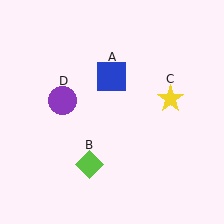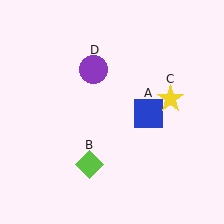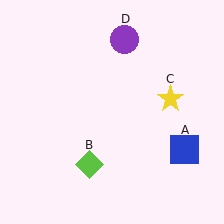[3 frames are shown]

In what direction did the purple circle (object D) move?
The purple circle (object D) moved up and to the right.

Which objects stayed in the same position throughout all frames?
Lime diamond (object B) and yellow star (object C) remained stationary.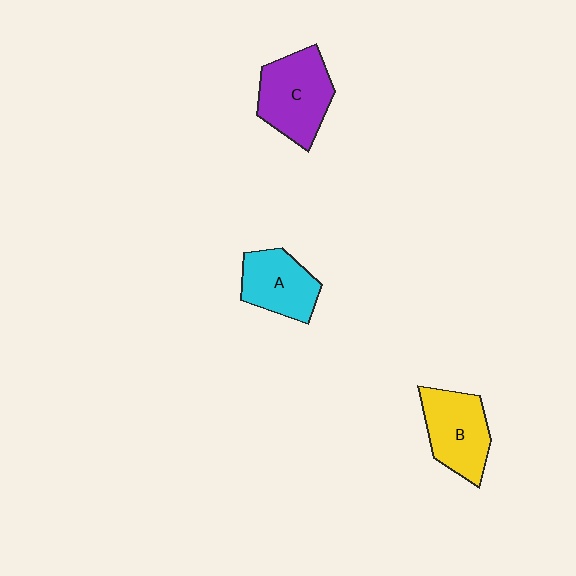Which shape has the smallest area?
Shape A (cyan).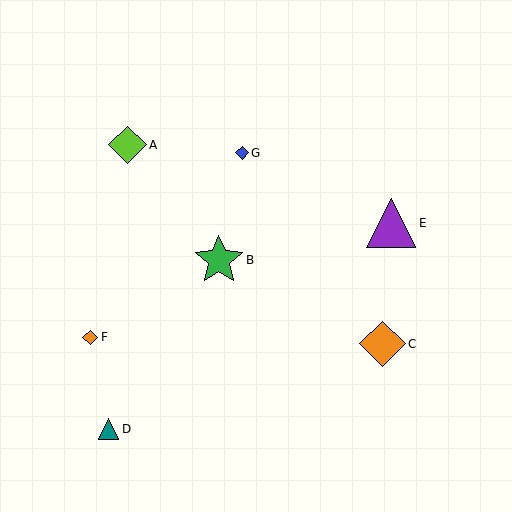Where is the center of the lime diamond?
The center of the lime diamond is at (127, 145).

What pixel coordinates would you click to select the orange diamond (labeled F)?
Click at (90, 337) to select the orange diamond F.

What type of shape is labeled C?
Shape C is an orange diamond.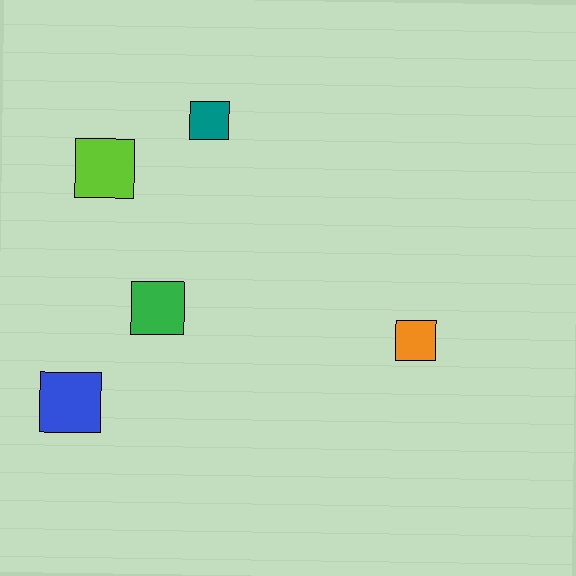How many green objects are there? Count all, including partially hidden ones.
There is 1 green object.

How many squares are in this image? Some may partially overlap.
There are 5 squares.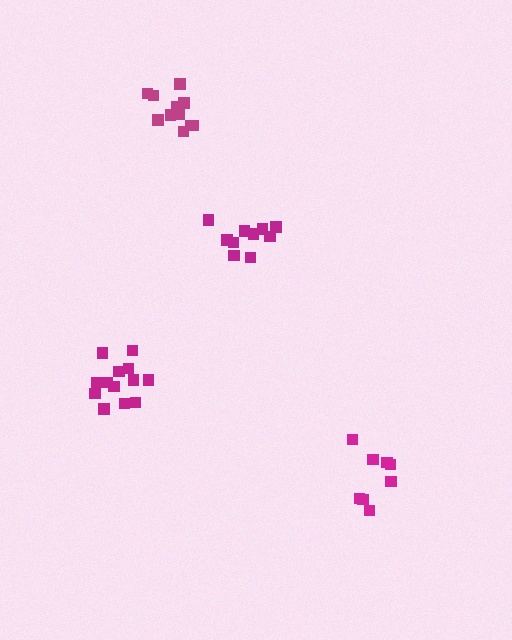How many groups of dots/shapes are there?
There are 4 groups.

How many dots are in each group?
Group 1: 10 dots, Group 2: 8 dots, Group 3: 11 dots, Group 4: 13 dots (42 total).